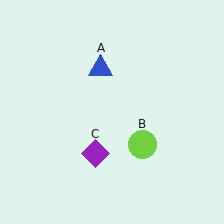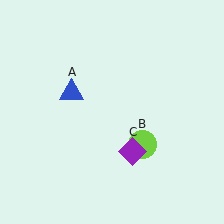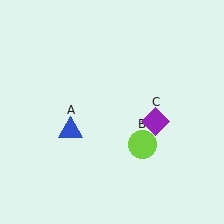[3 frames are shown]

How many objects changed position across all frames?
2 objects changed position: blue triangle (object A), purple diamond (object C).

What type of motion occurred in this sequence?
The blue triangle (object A), purple diamond (object C) rotated counterclockwise around the center of the scene.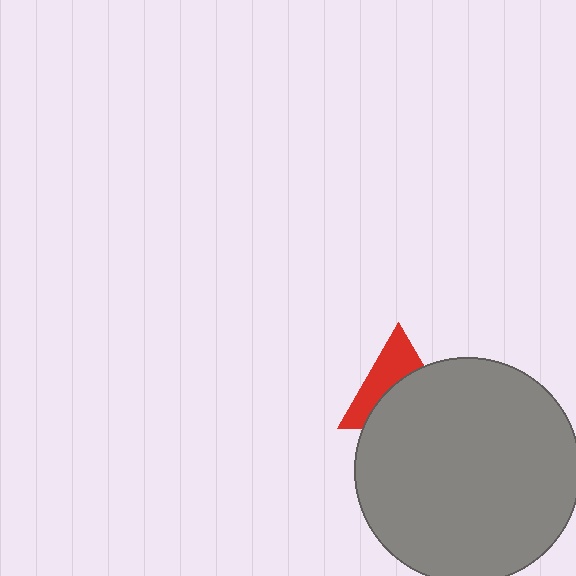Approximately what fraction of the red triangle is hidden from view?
Roughly 55% of the red triangle is hidden behind the gray circle.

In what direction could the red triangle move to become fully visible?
The red triangle could move up. That would shift it out from behind the gray circle entirely.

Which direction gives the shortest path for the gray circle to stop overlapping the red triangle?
Moving down gives the shortest separation.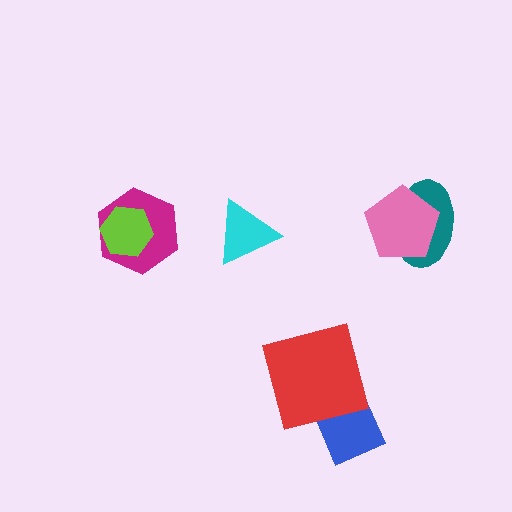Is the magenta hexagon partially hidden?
Yes, it is partially covered by another shape.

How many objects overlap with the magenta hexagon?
1 object overlaps with the magenta hexagon.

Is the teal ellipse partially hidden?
Yes, it is partially covered by another shape.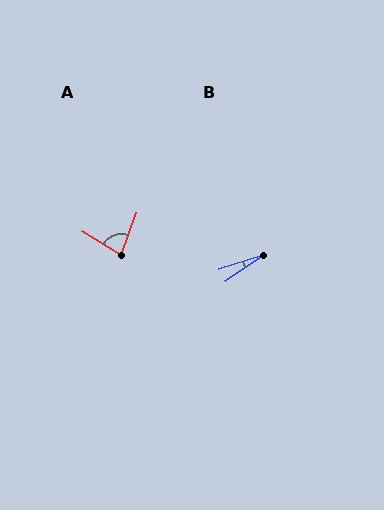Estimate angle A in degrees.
Approximately 79 degrees.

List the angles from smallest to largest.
B (17°), A (79°).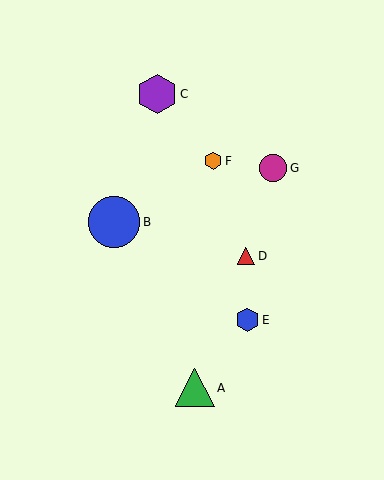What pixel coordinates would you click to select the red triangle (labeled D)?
Click at (246, 256) to select the red triangle D.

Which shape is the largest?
The blue circle (labeled B) is the largest.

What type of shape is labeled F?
Shape F is an orange hexagon.